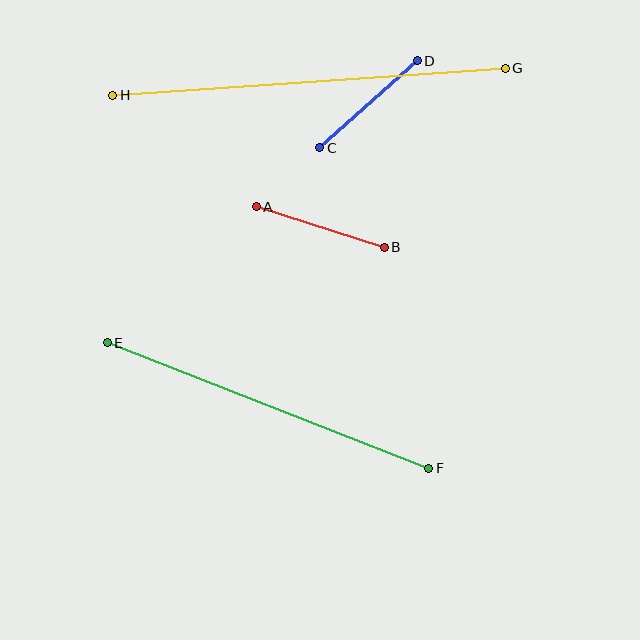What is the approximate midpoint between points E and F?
The midpoint is at approximately (268, 406) pixels.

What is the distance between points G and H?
The distance is approximately 394 pixels.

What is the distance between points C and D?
The distance is approximately 130 pixels.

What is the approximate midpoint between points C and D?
The midpoint is at approximately (369, 104) pixels.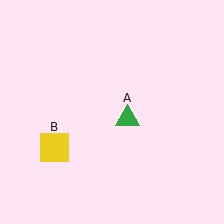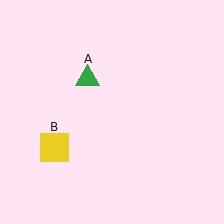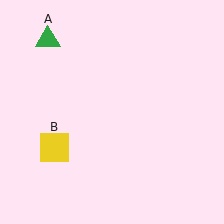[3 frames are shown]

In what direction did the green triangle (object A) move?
The green triangle (object A) moved up and to the left.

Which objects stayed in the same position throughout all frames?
Yellow square (object B) remained stationary.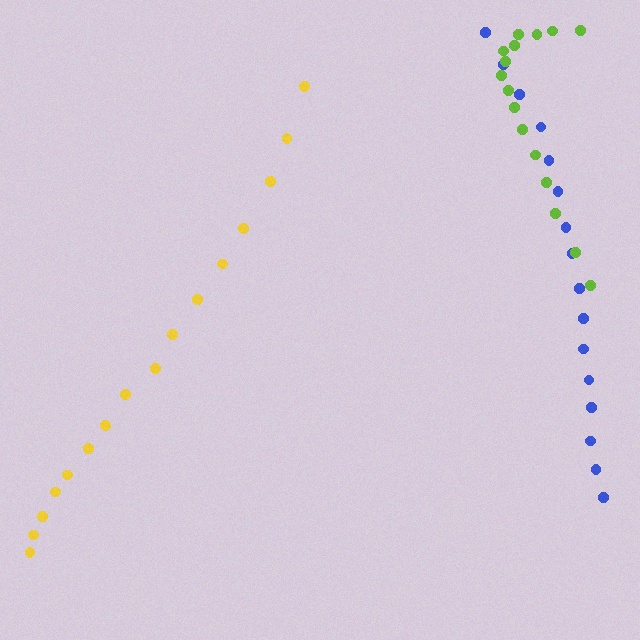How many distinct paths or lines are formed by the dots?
There are 3 distinct paths.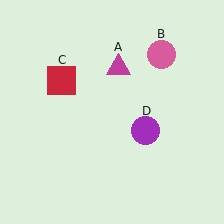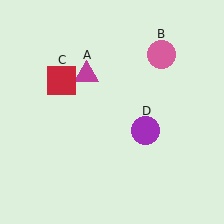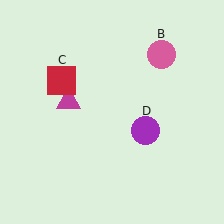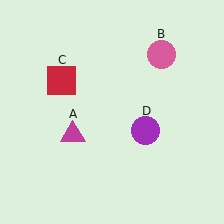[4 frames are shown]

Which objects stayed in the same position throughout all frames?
Pink circle (object B) and red square (object C) and purple circle (object D) remained stationary.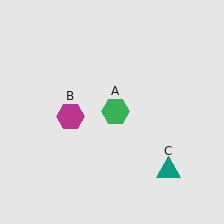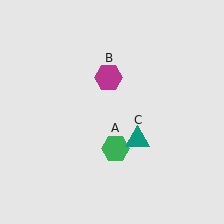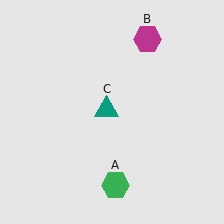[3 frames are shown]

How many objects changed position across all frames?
3 objects changed position: green hexagon (object A), magenta hexagon (object B), teal triangle (object C).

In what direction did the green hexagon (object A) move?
The green hexagon (object A) moved down.